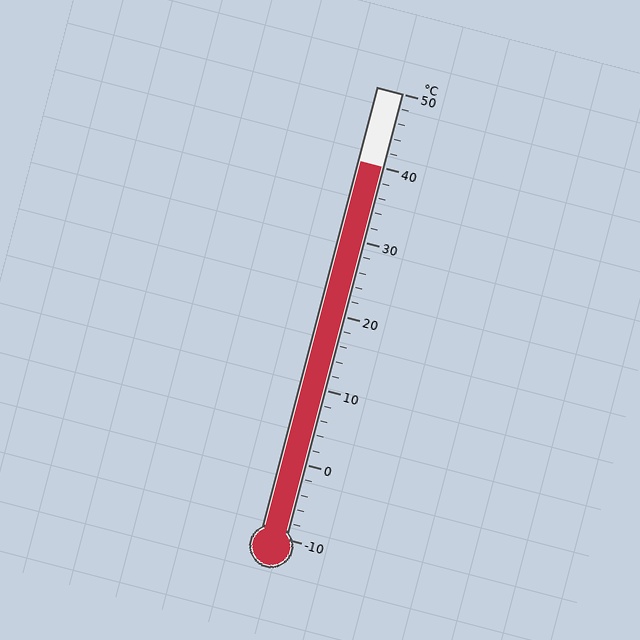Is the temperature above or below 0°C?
The temperature is above 0°C.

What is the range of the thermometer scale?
The thermometer scale ranges from -10°C to 50°C.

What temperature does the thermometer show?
The thermometer shows approximately 40°C.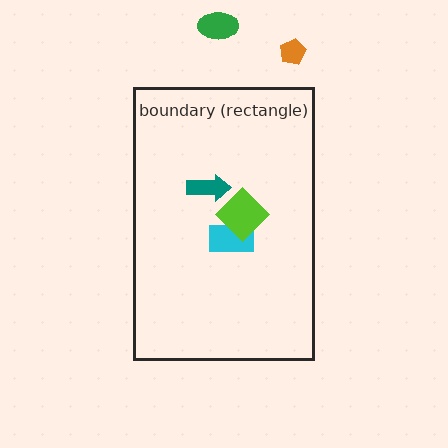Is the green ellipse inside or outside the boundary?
Outside.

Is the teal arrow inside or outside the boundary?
Inside.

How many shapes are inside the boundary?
3 inside, 2 outside.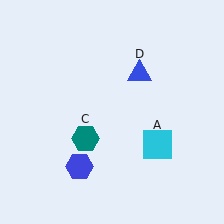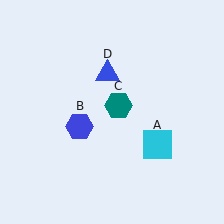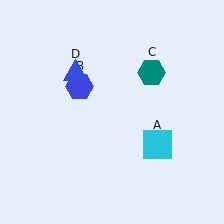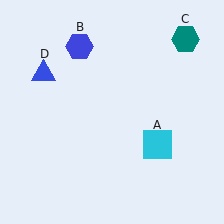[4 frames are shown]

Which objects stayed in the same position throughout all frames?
Cyan square (object A) remained stationary.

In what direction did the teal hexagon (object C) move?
The teal hexagon (object C) moved up and to the right.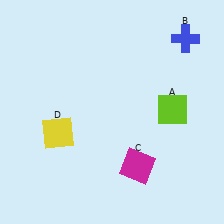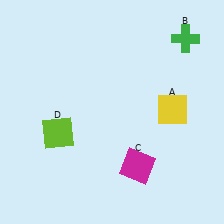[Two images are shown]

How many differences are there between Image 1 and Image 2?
There are 3 differences between the two images.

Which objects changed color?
A changed from lime to yellow. B changed from blue to green. D changed from yellow to lime.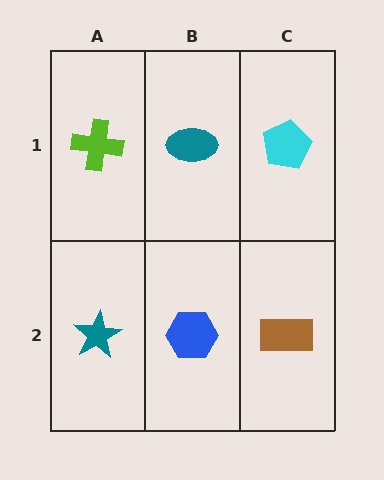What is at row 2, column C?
A brown rectangle.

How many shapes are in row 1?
3 shapes.